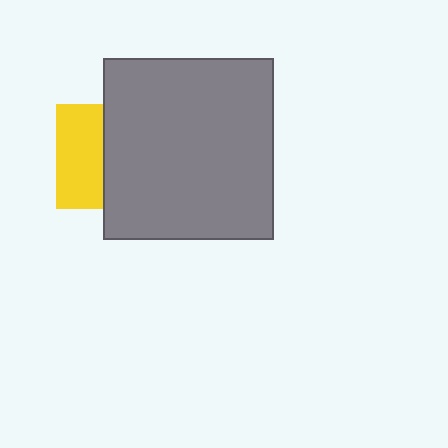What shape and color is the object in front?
The object in front is a gray rectangle.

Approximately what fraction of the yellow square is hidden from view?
Roughly 55% of the yellow square is hidden behind the gray rectangle.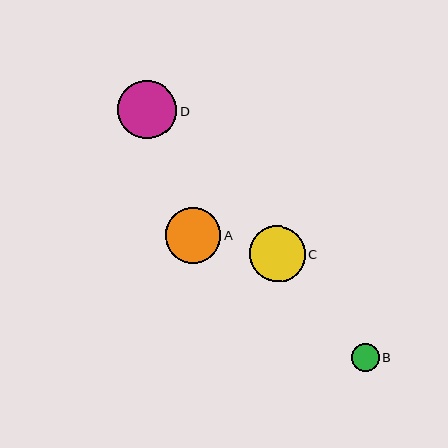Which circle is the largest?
Circle D is the largest with a size of approximately 59 pixels.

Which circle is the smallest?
Circle B is the smallest with a size of approximately 28 pixels.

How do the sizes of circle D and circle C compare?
Circle D and circle C are approximately the same size.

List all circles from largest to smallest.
From largest to smallest: D, C, A, B.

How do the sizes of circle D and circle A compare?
Circle D and circle A are approximately the same size.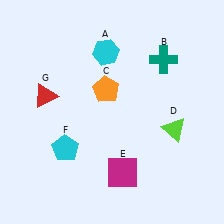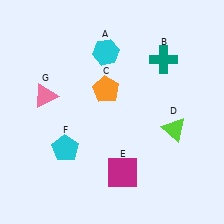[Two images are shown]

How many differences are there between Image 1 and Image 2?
There is 1 difference between the two images.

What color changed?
The triangle (G) changed from red in Image 1 to pink in Image 2.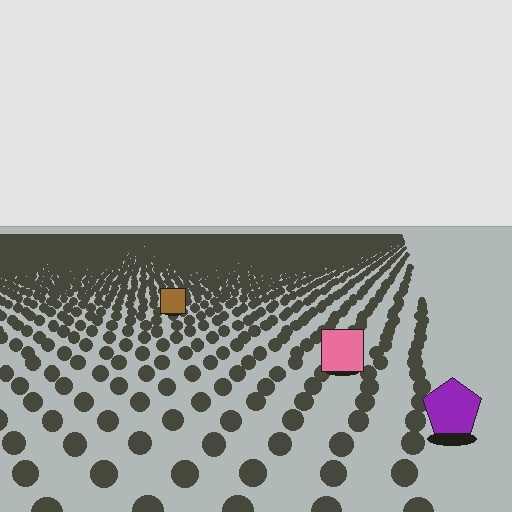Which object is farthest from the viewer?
The brown square is farthest from the viewer. It appears smaller and the ground texture around it is denser.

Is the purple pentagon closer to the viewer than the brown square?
Yes. The purple pentagon is closer — you can tell from the texture gradient: the ground texture is coarser near it.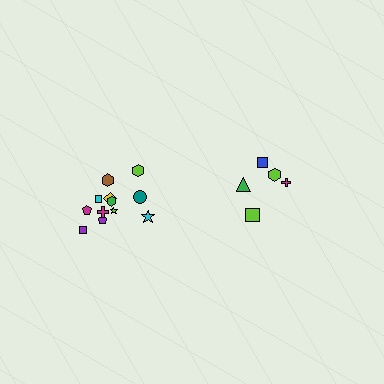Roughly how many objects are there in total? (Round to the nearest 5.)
Roughly 15 objects in total.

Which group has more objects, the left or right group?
The left group.